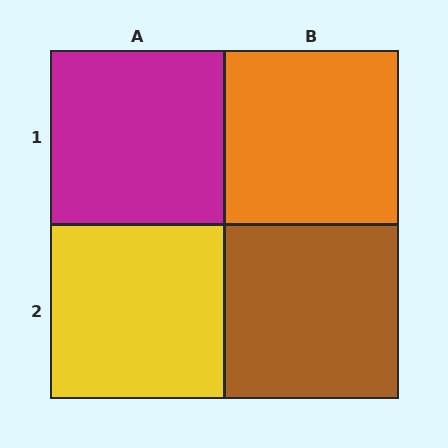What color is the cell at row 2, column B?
Brown.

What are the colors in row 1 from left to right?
Magenta, orange.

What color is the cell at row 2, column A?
Yellow.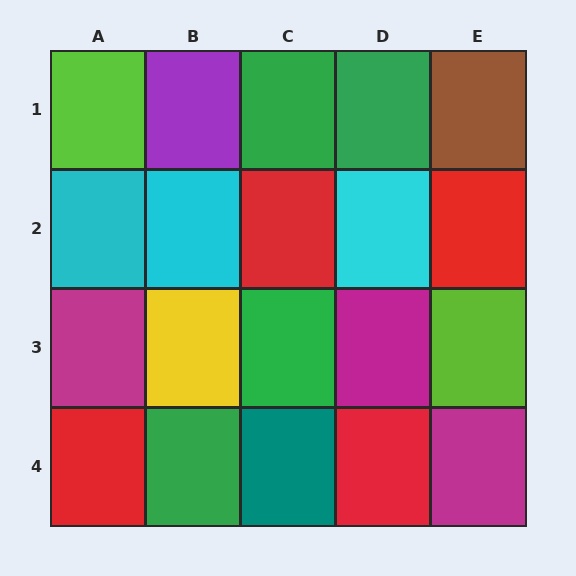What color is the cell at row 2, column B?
Cyan.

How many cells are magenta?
3 cells are magenta.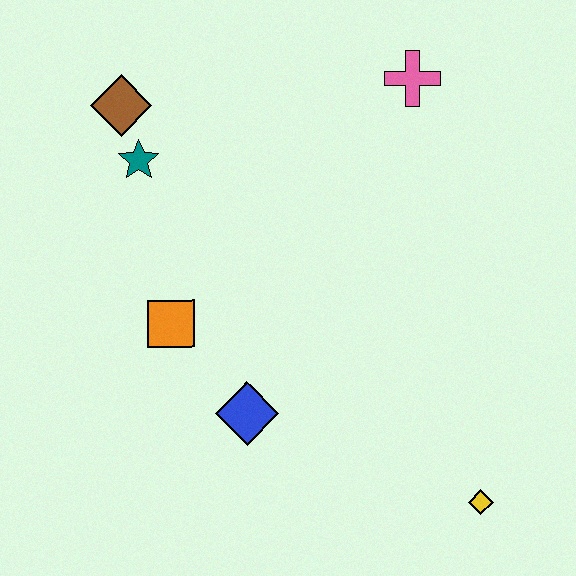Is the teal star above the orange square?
Yes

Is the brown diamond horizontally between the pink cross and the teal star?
No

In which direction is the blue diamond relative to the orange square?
The blue diamond is below the orange square.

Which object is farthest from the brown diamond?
The yellow diamond is farthest from the brown diamond.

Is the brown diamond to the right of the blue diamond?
No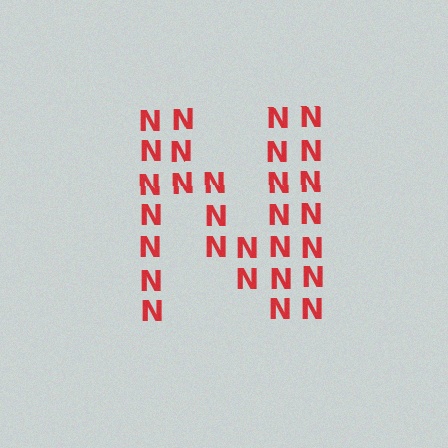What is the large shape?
The large shape is the letter N.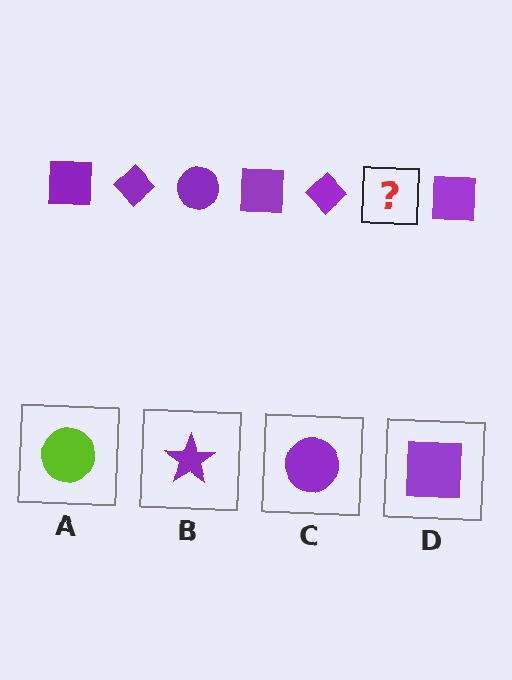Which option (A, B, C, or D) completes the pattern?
C.